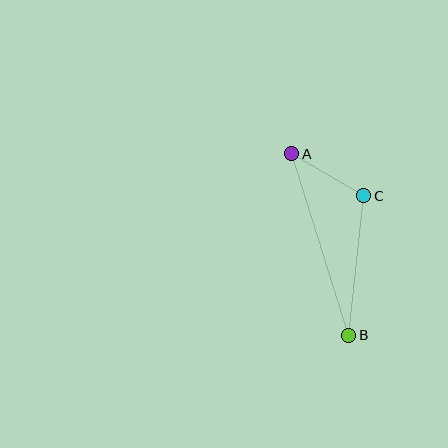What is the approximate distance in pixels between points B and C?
The distance between B and C is approximately 140 pixels.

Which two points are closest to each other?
Points A and C are closest to each other.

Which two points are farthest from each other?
Points A and B are farthest from each other.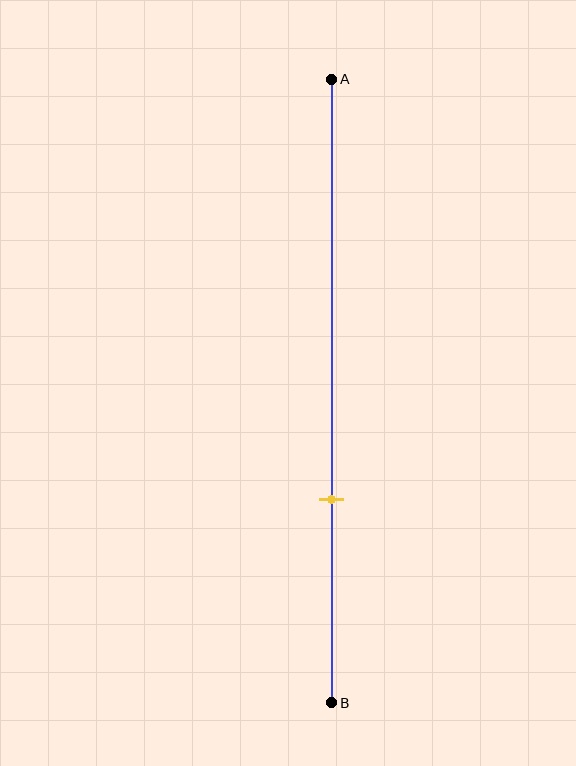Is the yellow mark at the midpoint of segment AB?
No, the mark is at about 65% from A, not at the 50% midpoint.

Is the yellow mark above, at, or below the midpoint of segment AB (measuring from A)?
The yellow mark is below the midpoint of segment AB.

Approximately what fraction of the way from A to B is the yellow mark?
The yellow mark is approximately 65% of the way from A to B.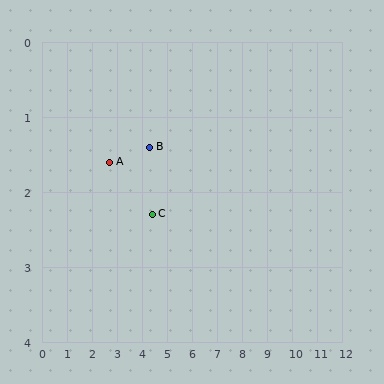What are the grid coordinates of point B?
Point B is at approximately (4.3, 1.4).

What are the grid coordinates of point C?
Point C is at approximately (4.4, 2.3).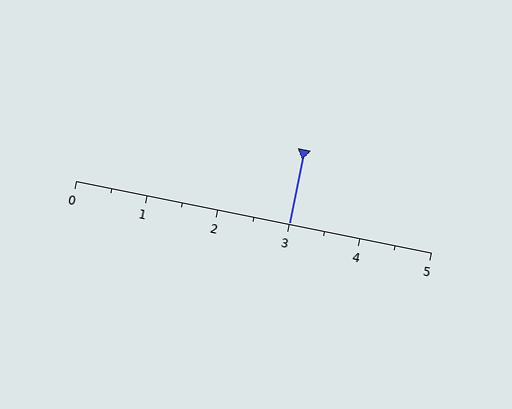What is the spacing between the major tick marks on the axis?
The major ticks are spaced 1 apart.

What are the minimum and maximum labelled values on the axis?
The axis runs from 0 to 5.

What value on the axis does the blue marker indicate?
The marker indicates approximately 3.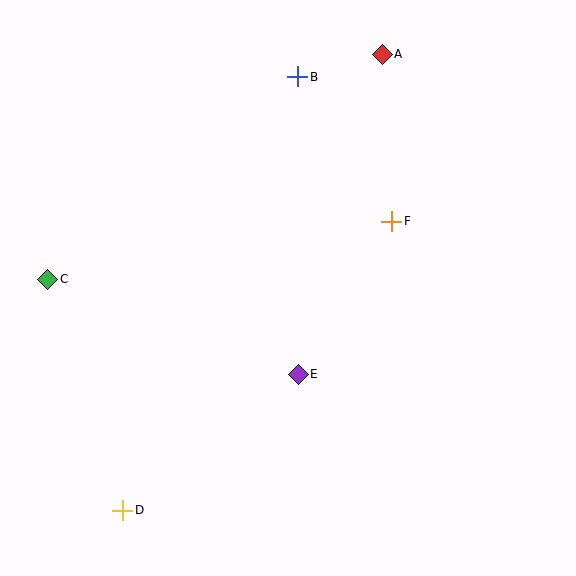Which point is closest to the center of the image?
Point E at (298, 374) is closest to the center.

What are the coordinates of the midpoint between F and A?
The midpoint between F and A is at (387, 138).